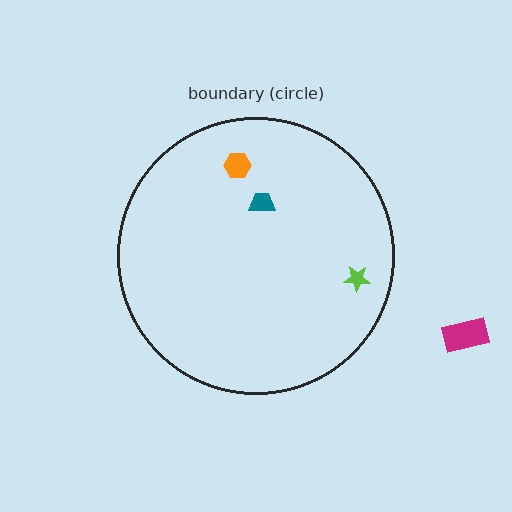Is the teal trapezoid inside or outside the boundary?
Inside.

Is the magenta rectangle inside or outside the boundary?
Outside.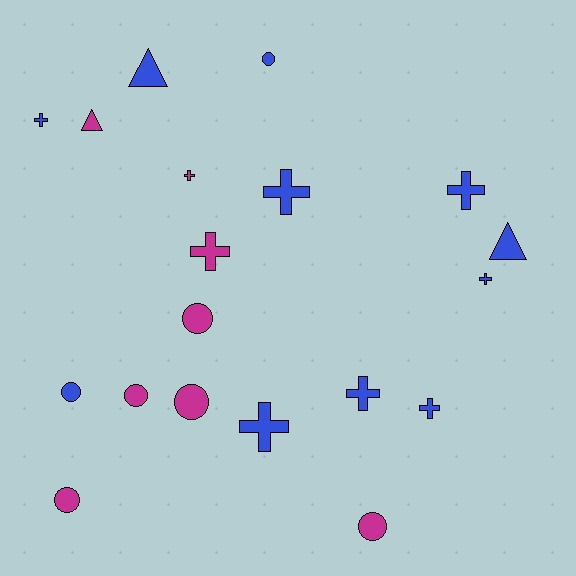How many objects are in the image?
There are 19 objects.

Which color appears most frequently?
Blue, with 11 objects.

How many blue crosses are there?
There are 7 blue crosses.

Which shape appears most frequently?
Cross, with 9 objects.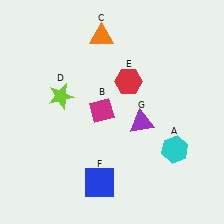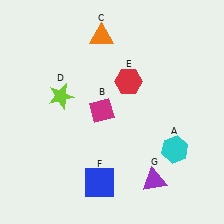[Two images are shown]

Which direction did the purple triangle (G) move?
The purple triangle (G) moved down.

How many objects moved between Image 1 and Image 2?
1 object moved between the two images.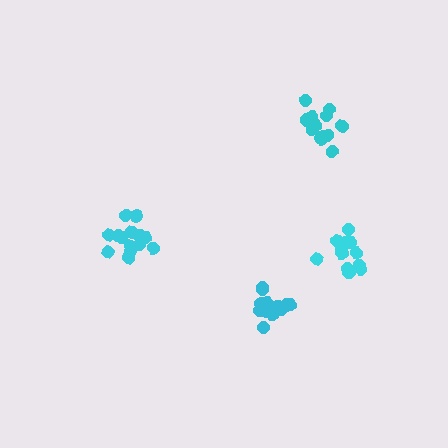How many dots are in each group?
Group 1: 12 dots, Group 2: 13 dots, Group 3: 14 dots, Group 4: 12 dots (51 total).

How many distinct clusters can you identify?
There are 4 distinct clusters.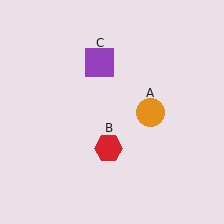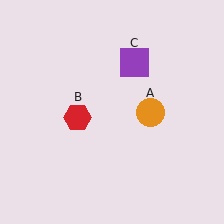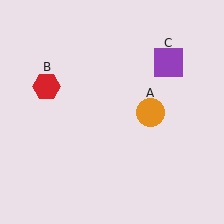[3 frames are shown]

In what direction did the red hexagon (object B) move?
The red hexagon (object B) moved up and to the left.